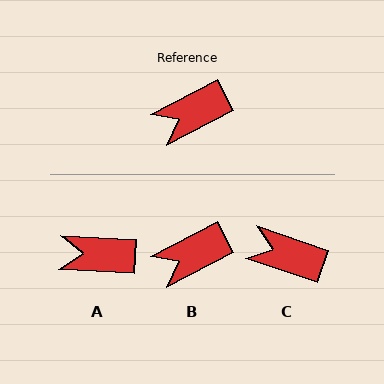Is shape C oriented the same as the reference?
No, it is off by about 46 degrees.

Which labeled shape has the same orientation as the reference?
B.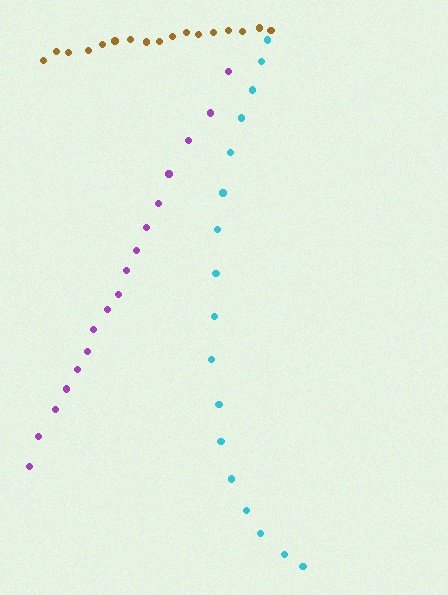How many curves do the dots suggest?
There are 3 distinct paths.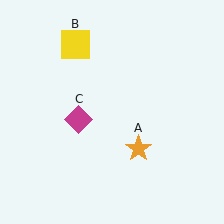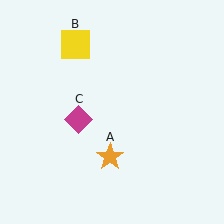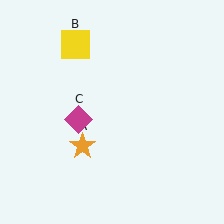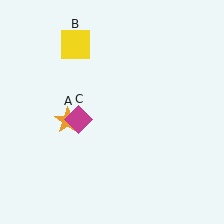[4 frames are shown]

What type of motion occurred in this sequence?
The orange star (object A) rotated clockwise around the center of the scene.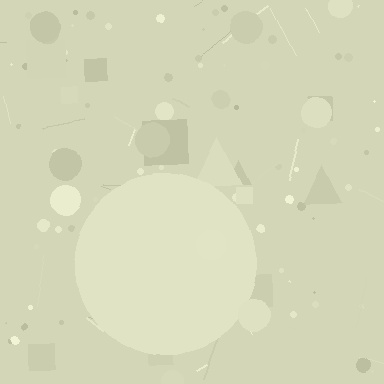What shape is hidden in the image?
A circle is hidden in the image.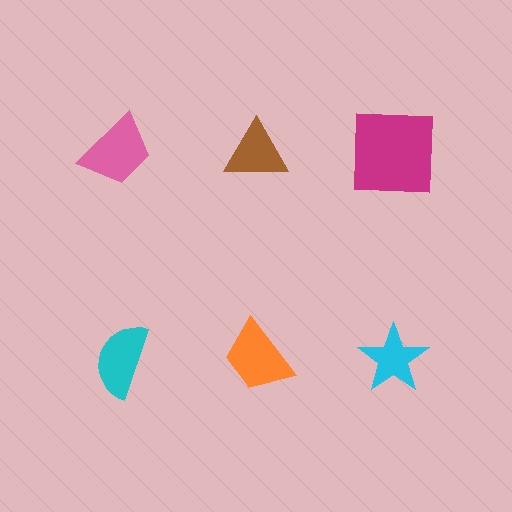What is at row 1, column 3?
A magenta square.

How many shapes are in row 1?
3 shapes.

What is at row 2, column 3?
A cyan star.